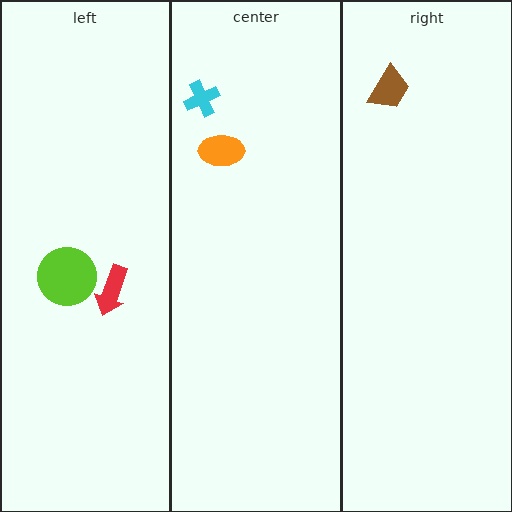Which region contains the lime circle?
The left region.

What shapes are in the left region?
The lime circle, the red arrow.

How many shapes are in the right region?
1.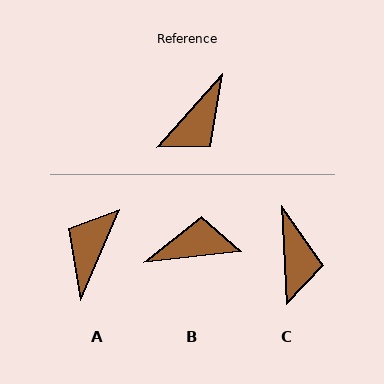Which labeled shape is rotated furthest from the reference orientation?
A, about 161 degrees away.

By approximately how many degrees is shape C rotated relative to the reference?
Approximately 45 degrees counter-clockwise.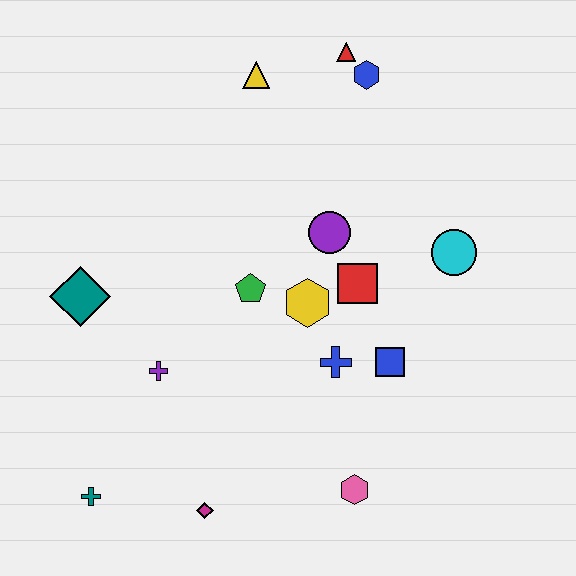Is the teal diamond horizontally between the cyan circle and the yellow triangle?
No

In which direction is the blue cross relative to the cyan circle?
The blue cross is to the left of the cyan circle.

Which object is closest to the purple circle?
The red square is closest to the purple circle.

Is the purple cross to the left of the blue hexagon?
Yes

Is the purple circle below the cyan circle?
No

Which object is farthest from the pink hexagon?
The red triangle is farthest from the pink hexagon.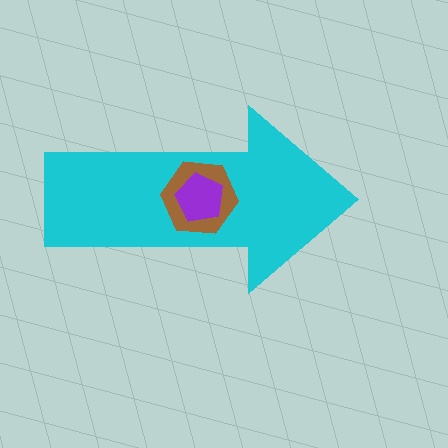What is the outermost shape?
The cyan arrow.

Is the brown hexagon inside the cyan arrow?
Yes.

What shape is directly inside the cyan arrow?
The brown hexagon.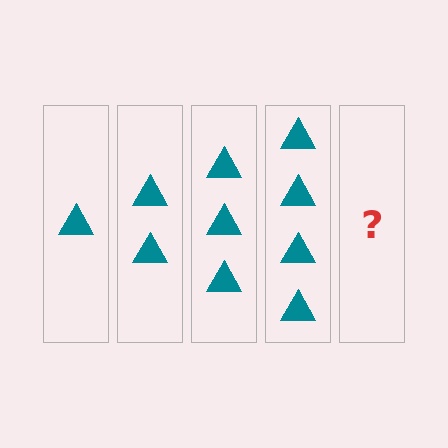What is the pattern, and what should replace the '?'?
The pattern is that each step adds one more triangle. The '?' should be 5 triangles.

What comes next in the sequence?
The next element should be 5 triangles.